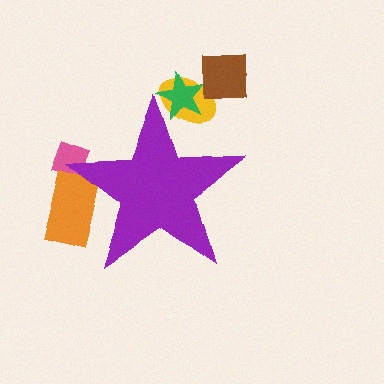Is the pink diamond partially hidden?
Yes, the pink diamond is partially hidden behind the purple star.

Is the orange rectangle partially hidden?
Yes, the orange rectangle is partially hidden behind the purple star.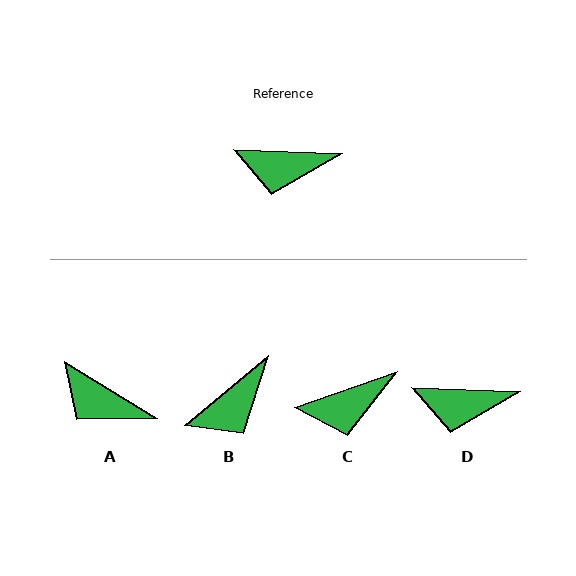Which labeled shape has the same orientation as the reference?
D.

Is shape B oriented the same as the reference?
No, it is off by about 42 degrees.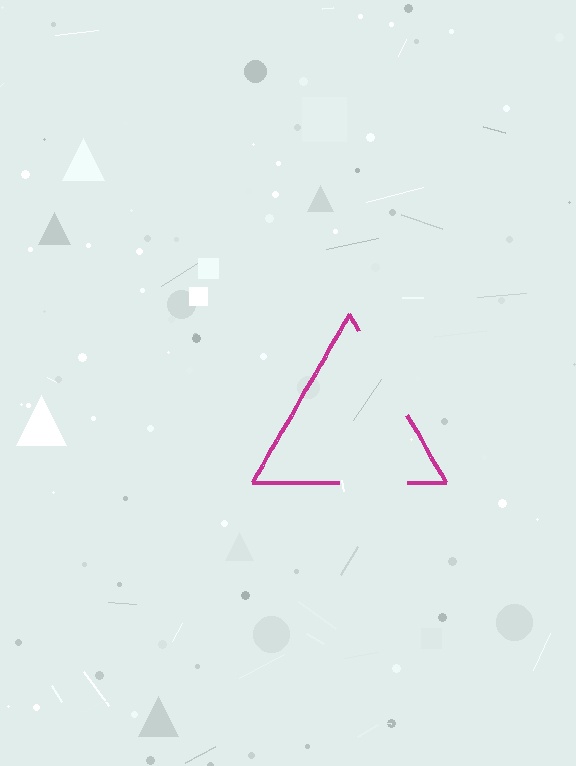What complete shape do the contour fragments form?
The contour fragments form a triangle.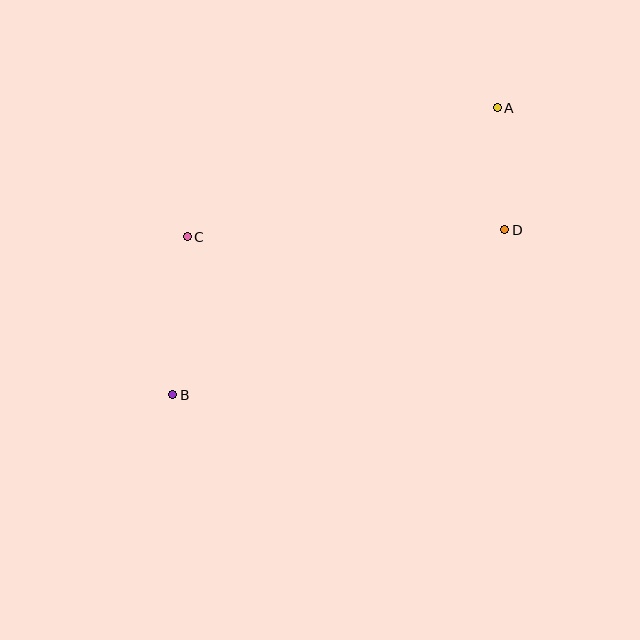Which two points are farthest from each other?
Points A and B are farthest from each other.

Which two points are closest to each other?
Points A and D are closest to each other.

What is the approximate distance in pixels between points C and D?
The distance between C and D is approximately 317 pixels.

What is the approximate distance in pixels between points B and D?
The distance between B and D is approximately 371 pixels.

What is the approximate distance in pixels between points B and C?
The distance between B and C is approximately 159 pixels.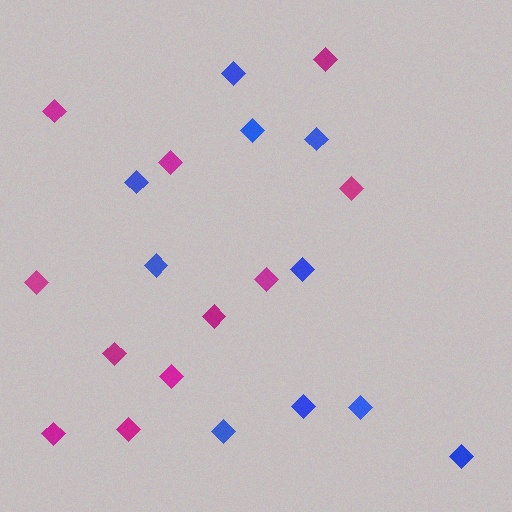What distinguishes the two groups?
There are 2 groups: one group of magenta diamonds (11) and one group of blue diamonds (10).